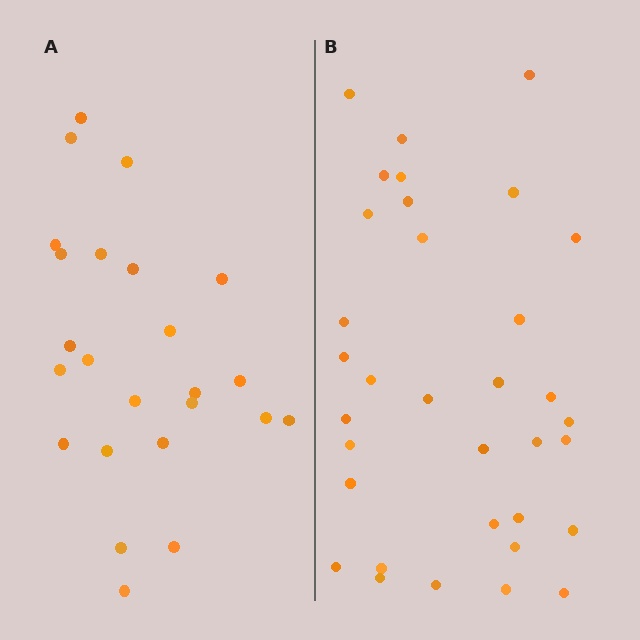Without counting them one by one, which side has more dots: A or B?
Region B (the right region) has more dots.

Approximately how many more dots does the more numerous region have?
Region B has roughly 10 or so more dots than region A.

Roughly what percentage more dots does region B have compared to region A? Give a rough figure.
About 40% more.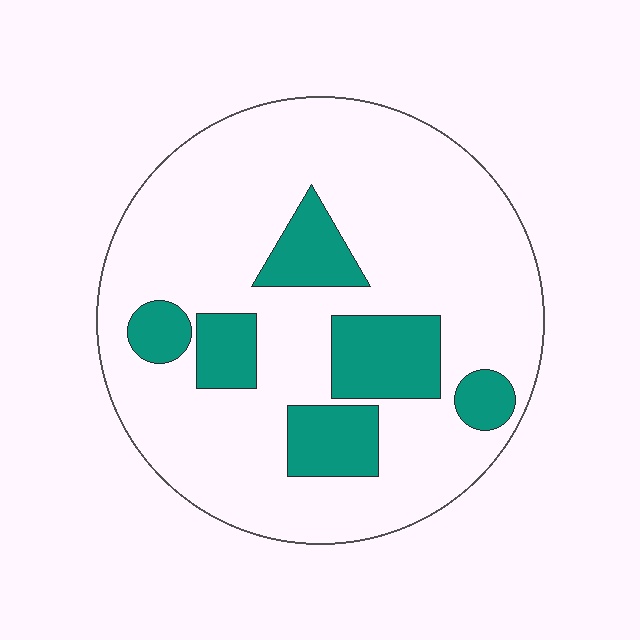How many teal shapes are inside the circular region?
6.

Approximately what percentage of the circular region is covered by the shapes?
Approximately 20%.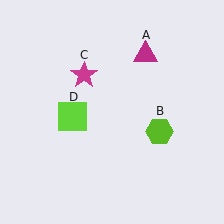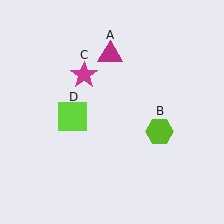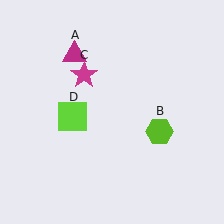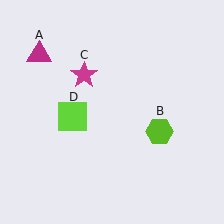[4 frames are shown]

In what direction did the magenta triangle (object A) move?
The magenta triangle (object A) moved left.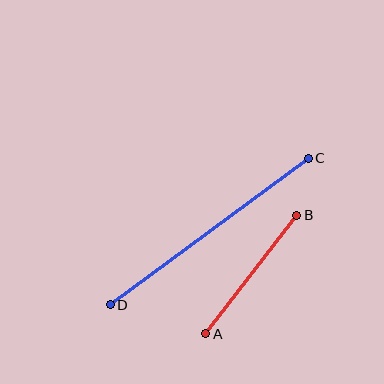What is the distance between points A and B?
The distance is approximately 149 pixels.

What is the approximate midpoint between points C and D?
The midpoint is at approximately (209, 232) pixels.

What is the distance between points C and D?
The distance is approximately 246 pixels.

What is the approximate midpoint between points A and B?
The midpoint is at approximately (251, 274) pixels.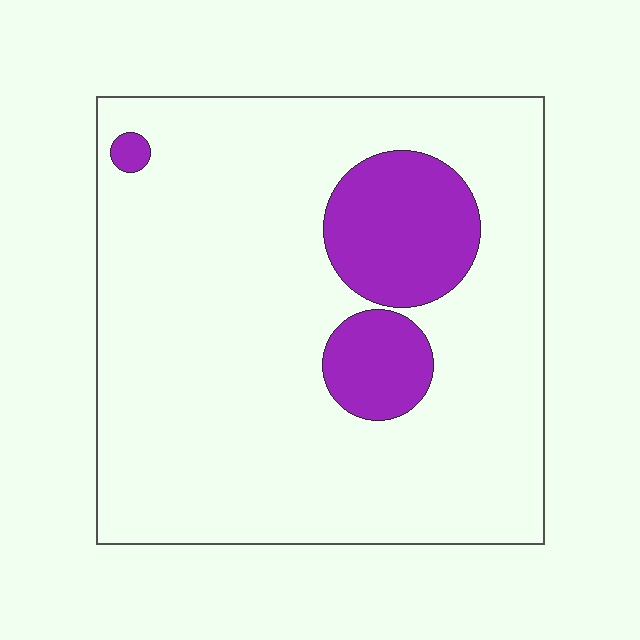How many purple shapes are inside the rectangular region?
3.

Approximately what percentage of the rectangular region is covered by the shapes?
Approximately 15%.